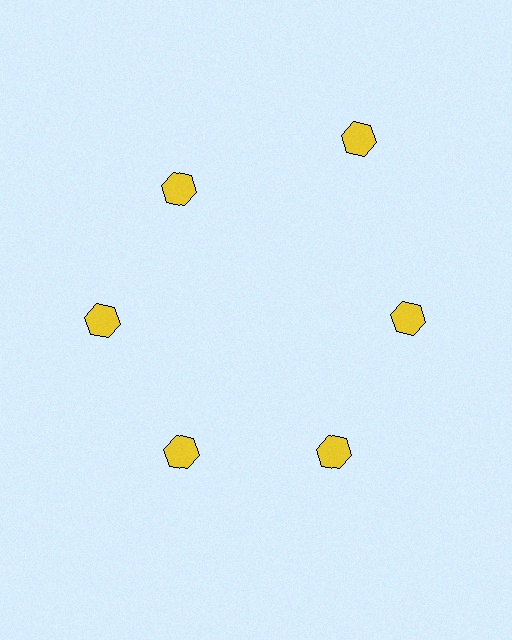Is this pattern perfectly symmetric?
No. The 6 yellow hexagons are arranged in a ring, but one element near the 1 o'clock position is pushed outward from the center, breaking the 6-fold rotational symmetry.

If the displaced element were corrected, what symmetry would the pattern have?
It would have 6-fold rotational symmetry — the pattern would map onto itself every 60 degrees.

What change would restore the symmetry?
The symmetry would be restored by moving it inward, back onto the ring so that all 6 hexagons sit at equal angles and equal distance from the center.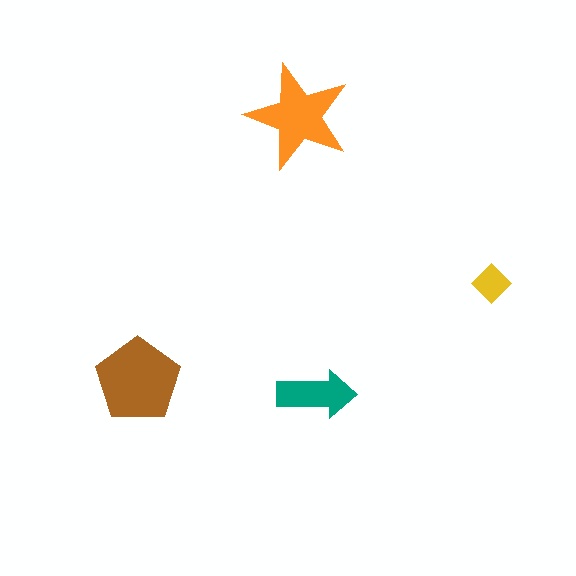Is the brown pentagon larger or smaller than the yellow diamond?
Larger.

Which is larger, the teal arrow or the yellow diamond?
The teal arrow.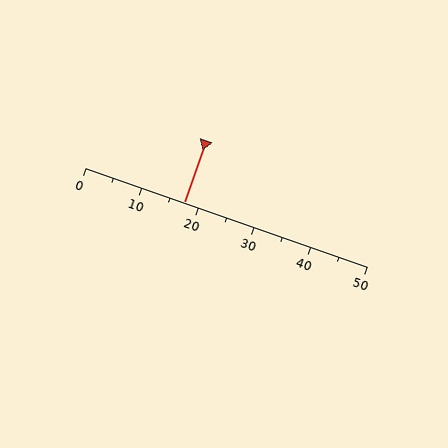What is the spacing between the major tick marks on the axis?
The major ticks are spaced 10 apart.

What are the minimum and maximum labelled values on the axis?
The axis runs from 0 to 50.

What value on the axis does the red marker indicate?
The marker indicates approximately 17.5.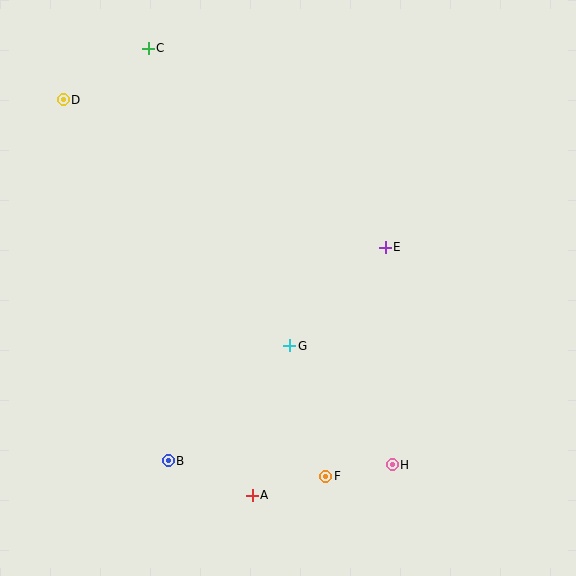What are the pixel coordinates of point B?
Point B is at (168, 461).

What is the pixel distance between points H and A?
The distance between H and A is 143 pixels.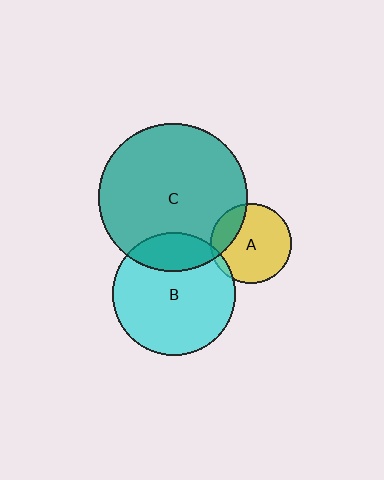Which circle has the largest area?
Circle C (teal).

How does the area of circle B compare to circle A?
Approximately 2.4 times.